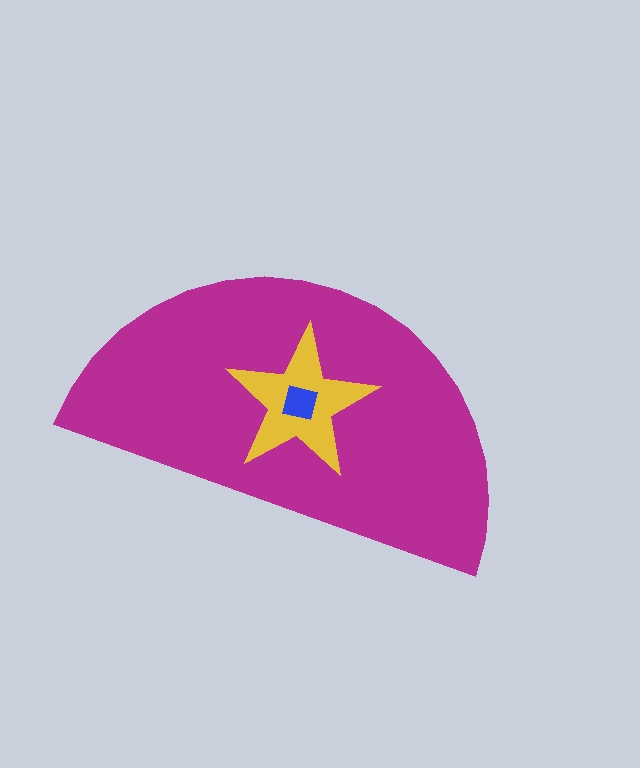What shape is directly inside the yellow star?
The blue square.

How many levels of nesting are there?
3.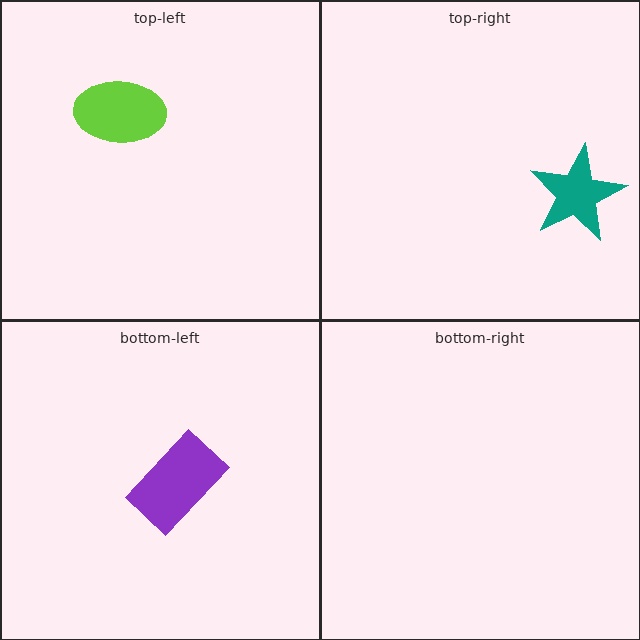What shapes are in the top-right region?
The teal star.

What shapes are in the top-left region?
The lime ellipse.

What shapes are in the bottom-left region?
The purple rectangle.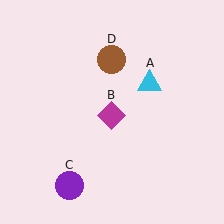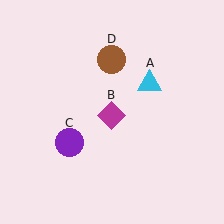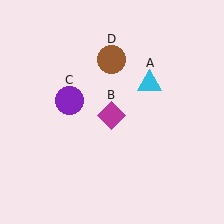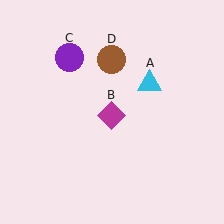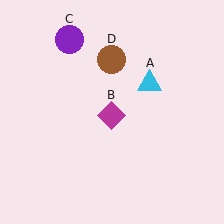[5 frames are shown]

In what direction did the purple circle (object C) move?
The purple circle (object C) moved up.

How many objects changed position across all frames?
1 object changed position: purple circle (object C).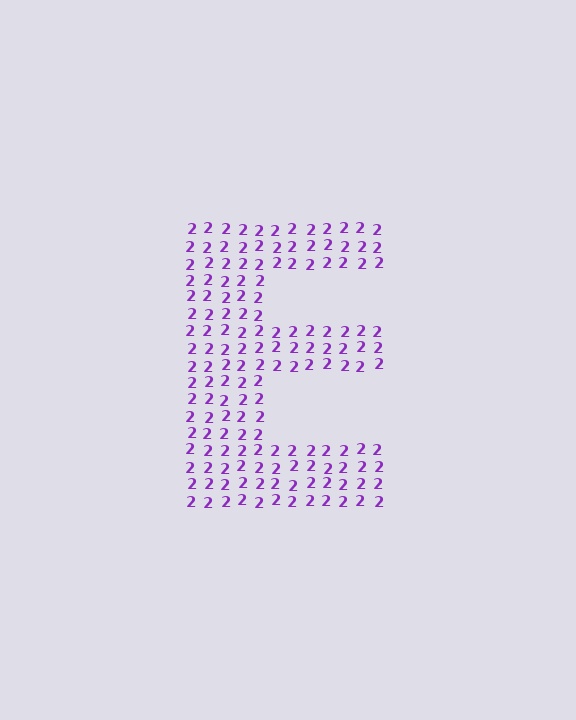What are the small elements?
The small elements are digit 2's.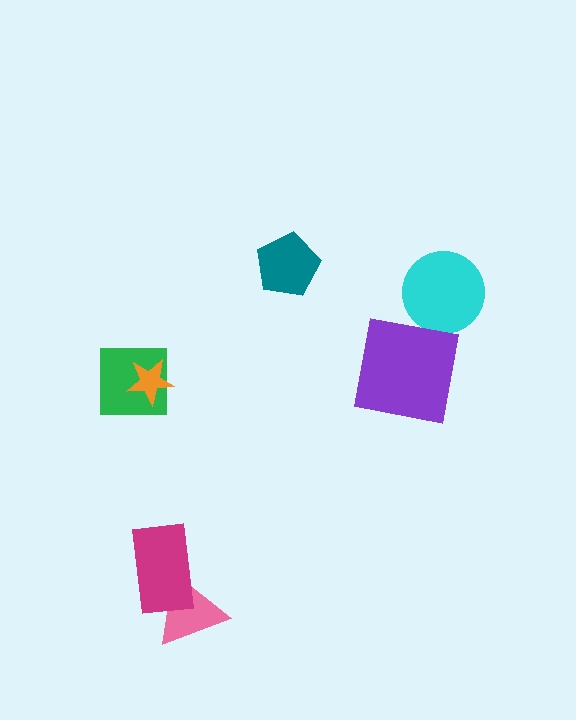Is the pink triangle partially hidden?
Yes, it is partially covered by another shape.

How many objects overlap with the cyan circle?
0 objects overlap with the cyan circle.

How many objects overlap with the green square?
1 object overlaps with the green square.